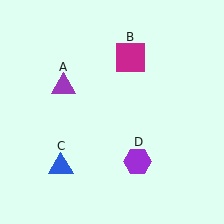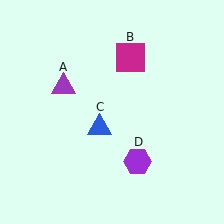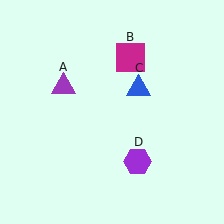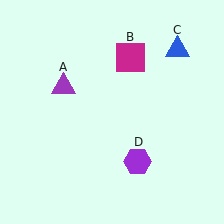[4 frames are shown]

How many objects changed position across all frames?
1 object changed position: blue triangle (object C).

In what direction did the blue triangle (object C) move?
The blue triangle (object C) moved up and to the right.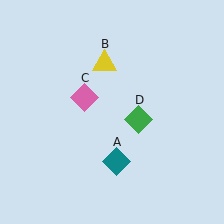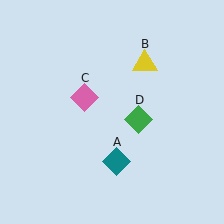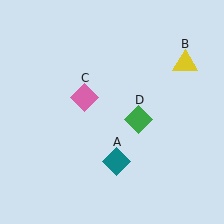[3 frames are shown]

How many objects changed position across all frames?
1 object changed position: yellow triangle (object B).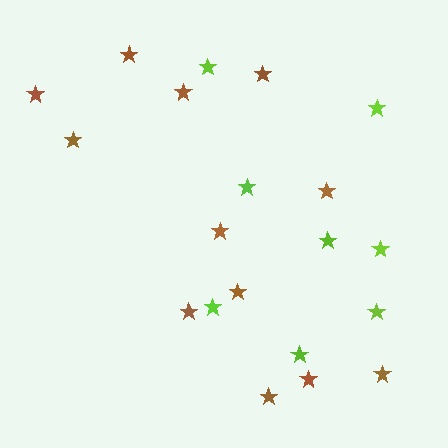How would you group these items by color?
There are 2 groups: one group of brown stars (12) and one group of lime stars (8).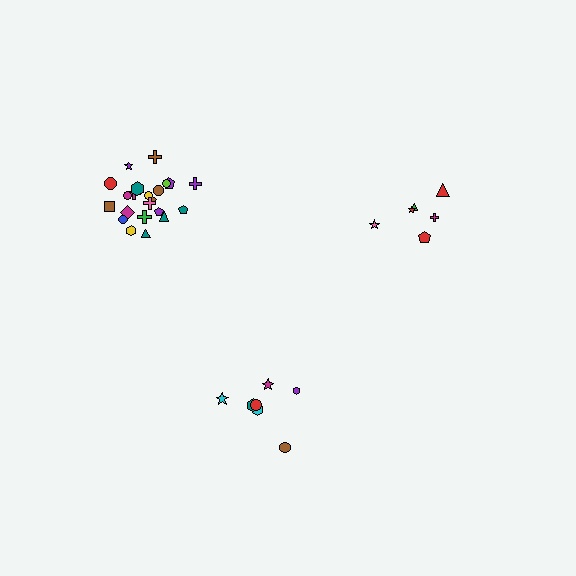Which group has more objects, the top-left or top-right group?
The top-left group.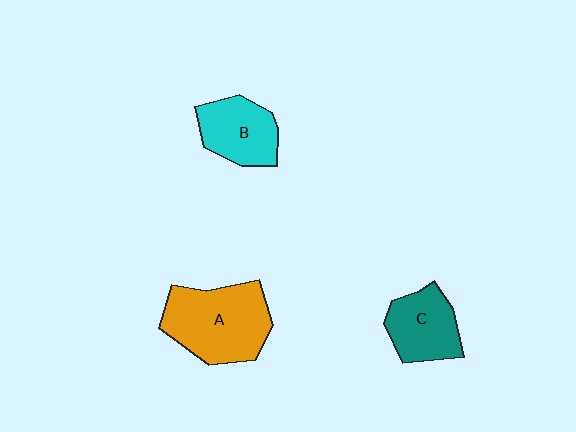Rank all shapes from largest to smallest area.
From largest to smallest: A (orange), B (cyan), C (teal).